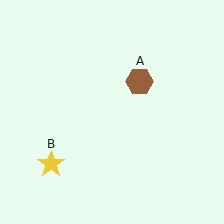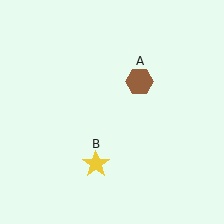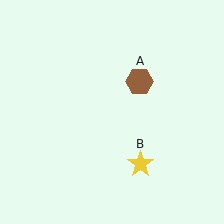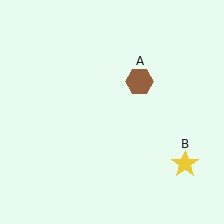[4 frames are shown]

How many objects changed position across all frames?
1 object changed position: yellow star (object B).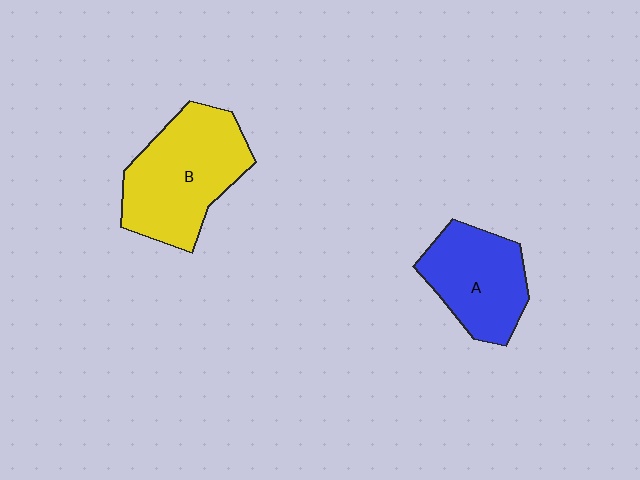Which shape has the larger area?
Shape B (yellow).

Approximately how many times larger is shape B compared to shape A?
Approximately 1.3 times.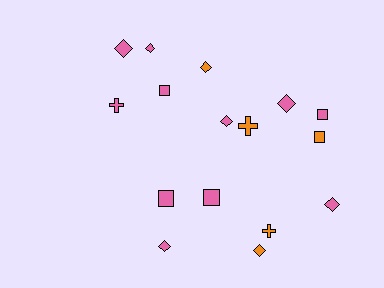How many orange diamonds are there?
There are 2 orange diamonds.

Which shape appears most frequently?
Diamond, with 8 objects.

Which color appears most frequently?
Pink, with 11 objects.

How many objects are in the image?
There are 16 objects.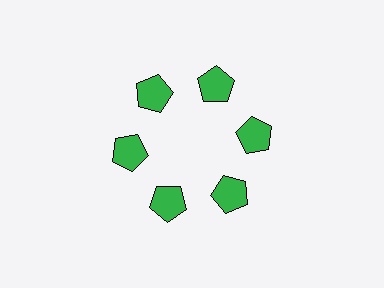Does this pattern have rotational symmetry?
Yes, this pattern has 6-fold rotational symmetry. It looks the same after rotating 60 degrees around the center.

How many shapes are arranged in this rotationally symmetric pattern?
There are 6 shapes, arranged in 6 groups of 1.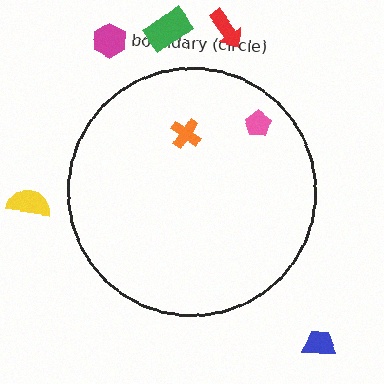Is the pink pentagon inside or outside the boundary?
Inside.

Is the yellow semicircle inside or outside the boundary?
Outside.